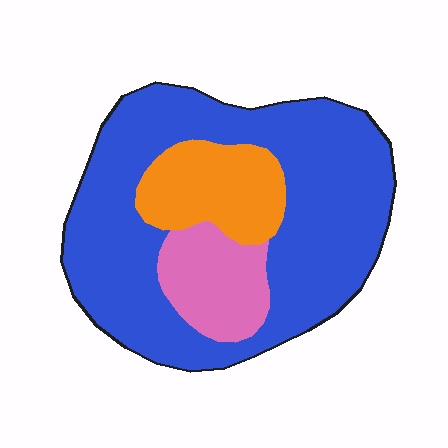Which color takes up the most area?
Blue, at roughly 70%.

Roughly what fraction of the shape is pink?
Pink covers about 15% of the shape.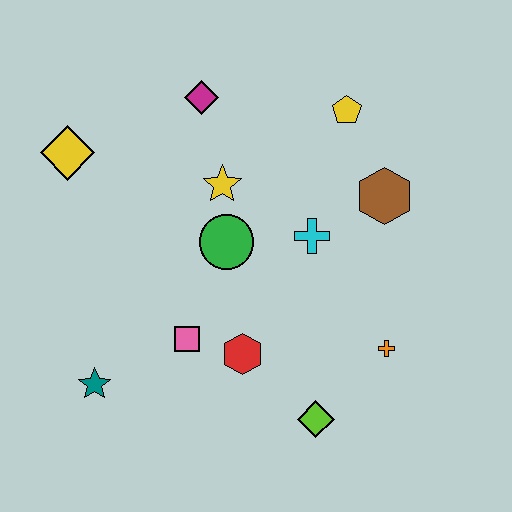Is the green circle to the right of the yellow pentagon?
No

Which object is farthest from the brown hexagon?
The teal star is farthest from the brown hexagon.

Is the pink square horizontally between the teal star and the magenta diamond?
Yes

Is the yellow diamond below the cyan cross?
No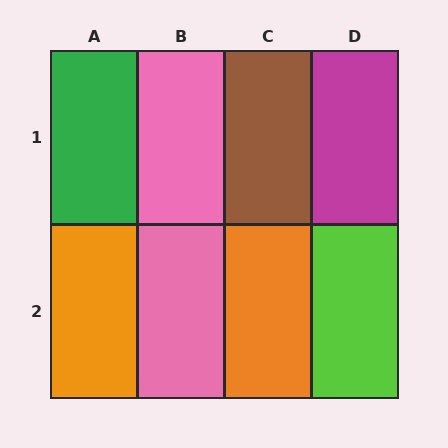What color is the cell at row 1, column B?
Pink.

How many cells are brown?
1 cell is brown.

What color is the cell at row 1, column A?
Green.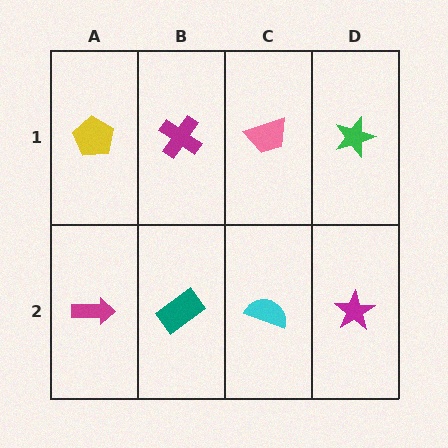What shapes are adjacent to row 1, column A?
A magenta arrow (row 2, column A), a magenta cross (row 1, column B).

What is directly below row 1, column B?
A teal rectangle.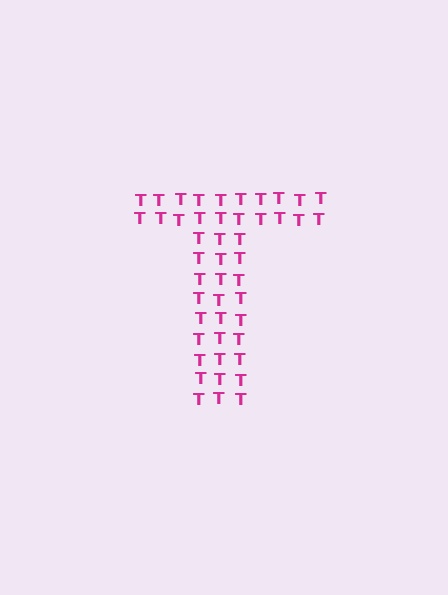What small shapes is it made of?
It is made of small letter T's.